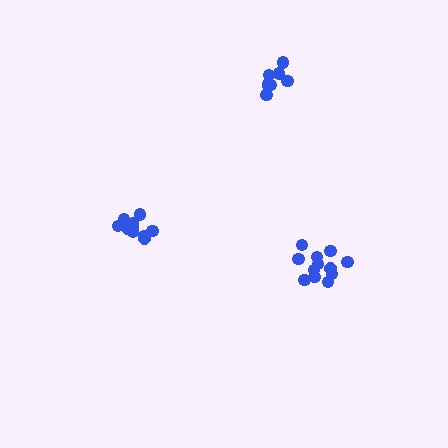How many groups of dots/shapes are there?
There are 3 groups.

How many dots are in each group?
Group 1: 12 dots, Group 2: 11 dots, Group 3: 8 dots (31 total).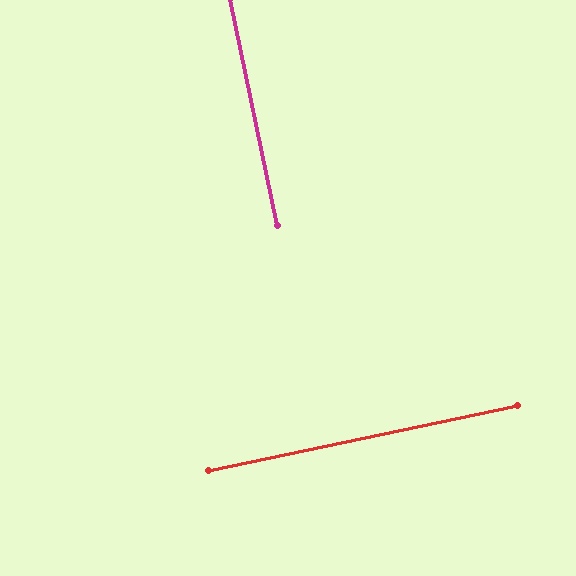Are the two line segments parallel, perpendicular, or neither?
Perpendicular — they meet at approximately 90°.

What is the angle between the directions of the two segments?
Approximately 90 degrees.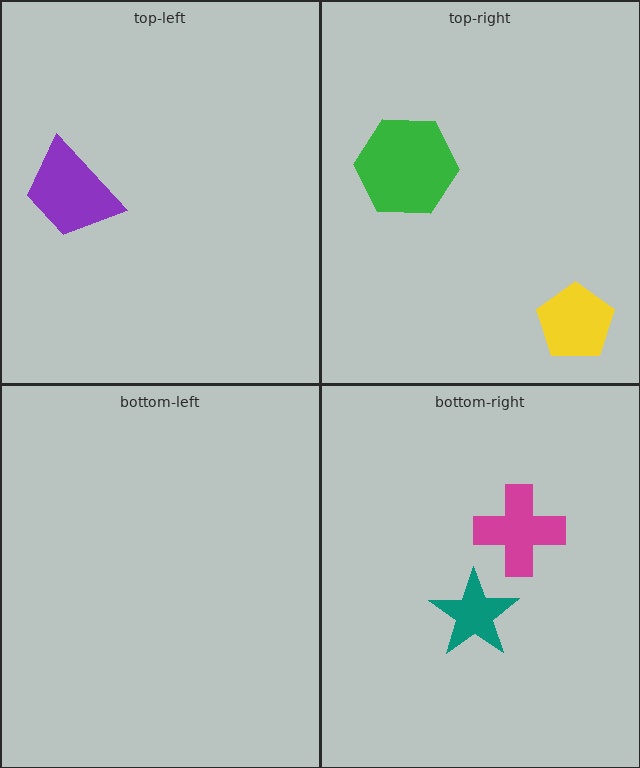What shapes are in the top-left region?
The purple trapezoid.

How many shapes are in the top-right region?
2.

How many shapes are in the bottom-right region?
2.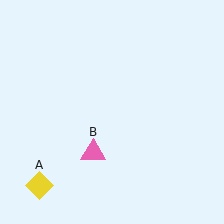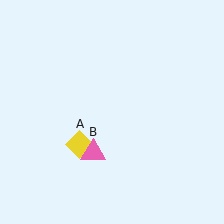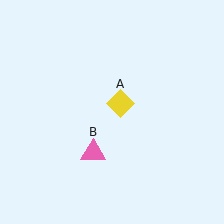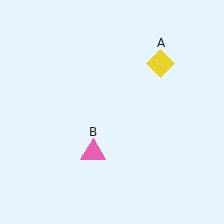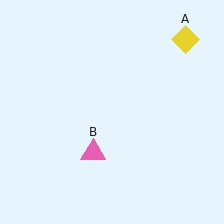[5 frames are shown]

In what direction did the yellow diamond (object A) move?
The yellow diamond (object A) moved up and to the right.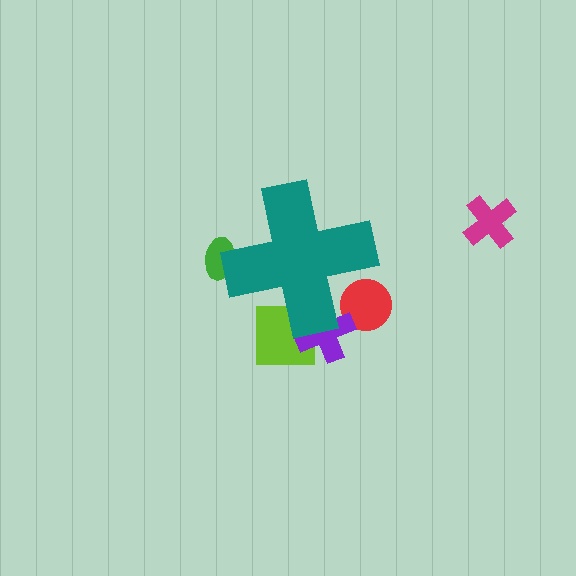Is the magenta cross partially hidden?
No, the magenta cross is fully visible.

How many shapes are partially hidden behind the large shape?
4 shapes are partially hidden.